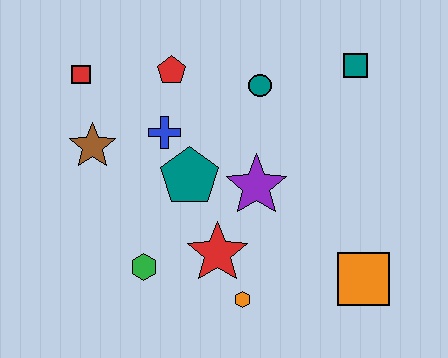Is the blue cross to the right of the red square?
Yes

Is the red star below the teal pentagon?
Yes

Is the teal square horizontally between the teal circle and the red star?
No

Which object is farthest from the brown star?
The orange square is farthest from the brown star.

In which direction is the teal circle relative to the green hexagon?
The teal circle is above the green hexagon.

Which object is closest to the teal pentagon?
The blue cross is closest to the teal pentagon.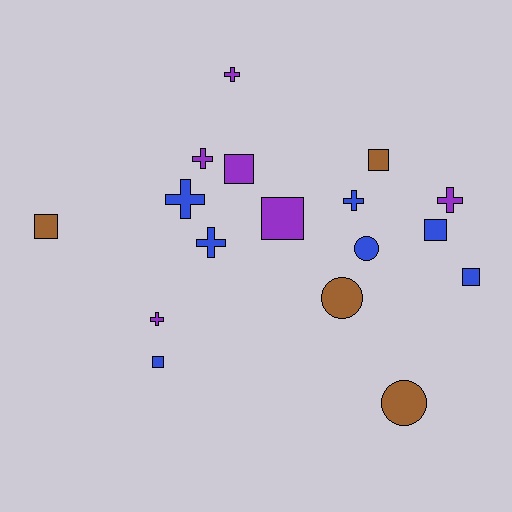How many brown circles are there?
There are 2 brown circles.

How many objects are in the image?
There are 17 objects.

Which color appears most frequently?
Blue, with 7 objects.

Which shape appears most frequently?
Cross, with 7 objects.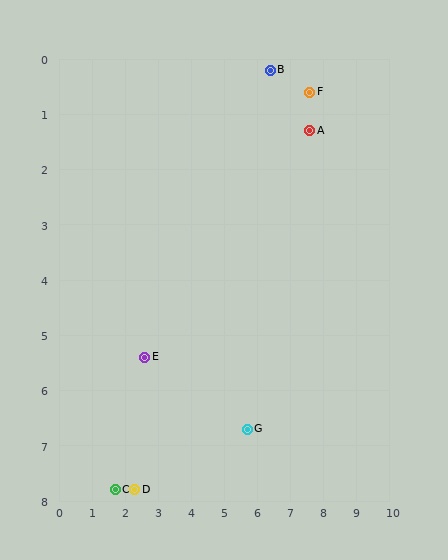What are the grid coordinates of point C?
Point C is at approximately (1.7, 7.8).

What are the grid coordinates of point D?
Point D is at approximately (2.3, 7.8).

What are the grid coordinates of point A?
Point A is at approximately (7.6, 1.3).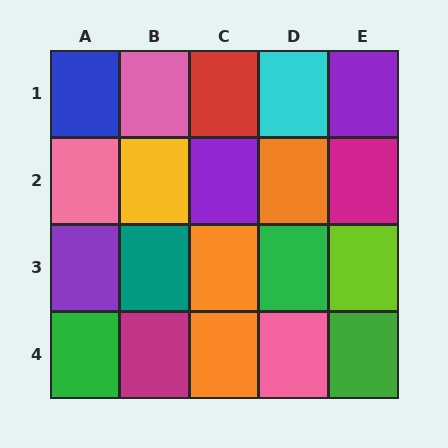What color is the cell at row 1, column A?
Blue.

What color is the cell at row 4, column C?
Orange.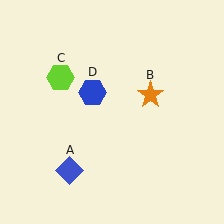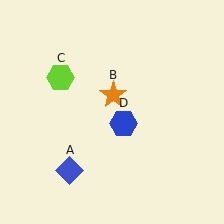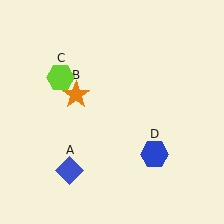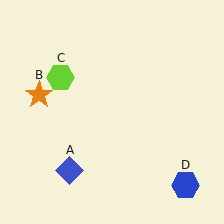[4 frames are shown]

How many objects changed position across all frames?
2 objects changed position: orange star (object B), blue hexagon (object D).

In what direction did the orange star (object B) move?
The orange star (object B) moved left.